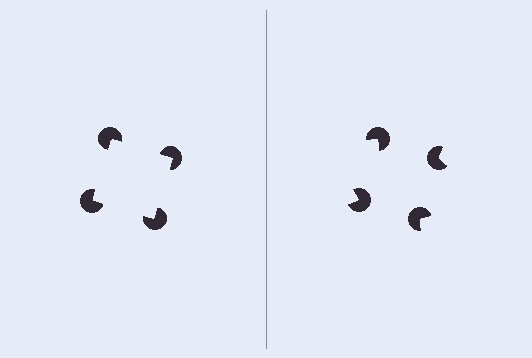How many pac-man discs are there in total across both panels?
8 — 4 on each side.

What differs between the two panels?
The pac-man discs are positioned identically on both sides; only the wedge orientations differ. On the left they align to a square; on the right they are misaligned.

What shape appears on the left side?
An illusory square.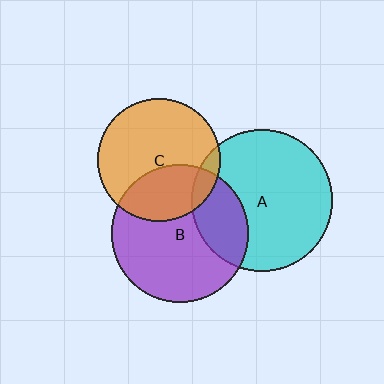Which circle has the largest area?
Circle A (cyan).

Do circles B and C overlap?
Yes.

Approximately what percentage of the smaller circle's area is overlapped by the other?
Approximately 35%.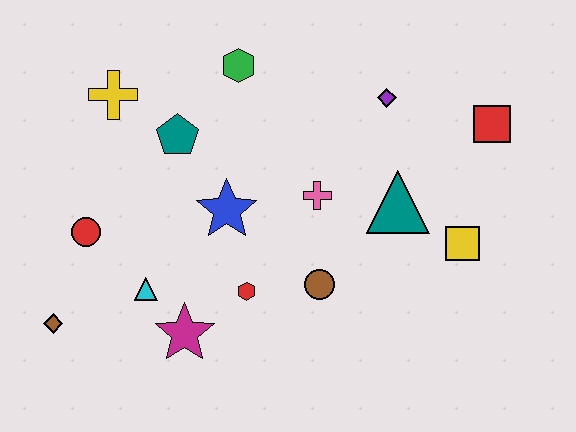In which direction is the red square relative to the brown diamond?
The red square is to the right of the brown diamond.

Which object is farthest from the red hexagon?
The red square is farthest from the red hexagon.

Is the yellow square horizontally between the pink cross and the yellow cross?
No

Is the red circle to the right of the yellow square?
No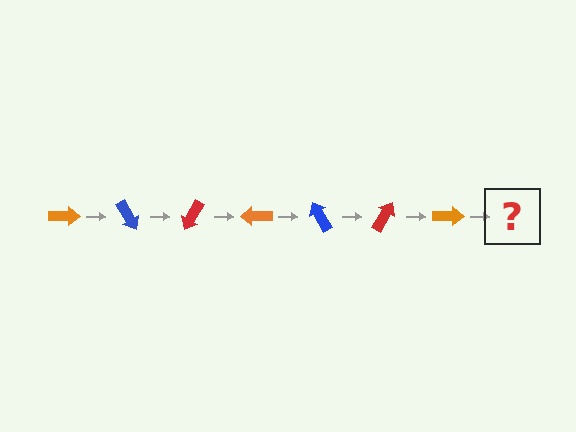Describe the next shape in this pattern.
It should be a blue arrow, rotated 420 degrees from the start.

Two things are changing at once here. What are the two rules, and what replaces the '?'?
The two rules are that it rotates 60 degrees each step and the color cycles through orange, blue, and red. The '?' should be a blue arrow, rotated 420 degrees from the start.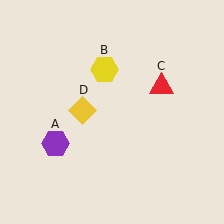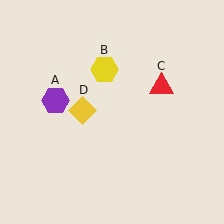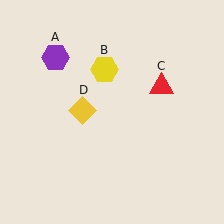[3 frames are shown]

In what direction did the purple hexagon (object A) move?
The purple hexagon (object A) moved up.